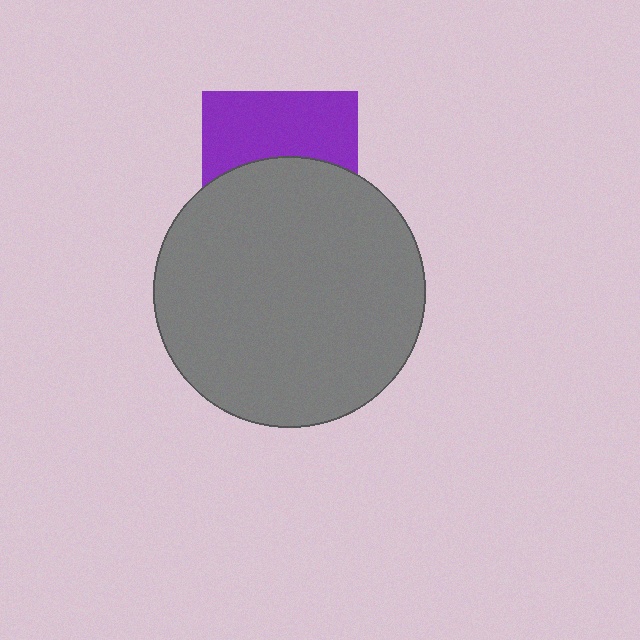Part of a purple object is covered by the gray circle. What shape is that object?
It is a square.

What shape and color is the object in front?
The object in front is a gray circle.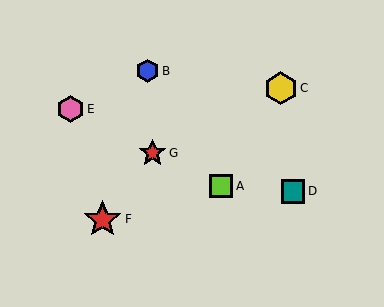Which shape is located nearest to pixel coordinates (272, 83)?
The yellow hexagon (labeled C) at (281, 88) is nearest to that location.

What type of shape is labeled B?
Shape B is a blue hexagon.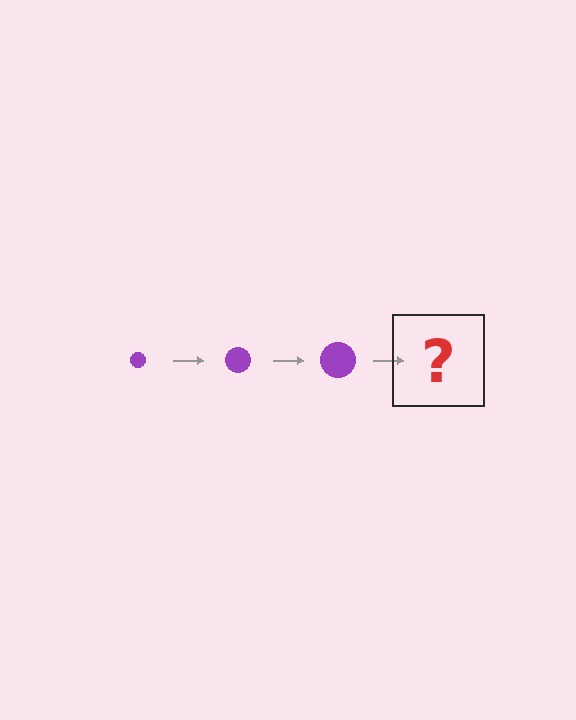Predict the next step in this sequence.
The next step is a purple circle, larger than the previous one.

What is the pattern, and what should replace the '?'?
The pattern is that the circle gets progressively larger each step. The '?' should be a purple circle, larger than the previous one.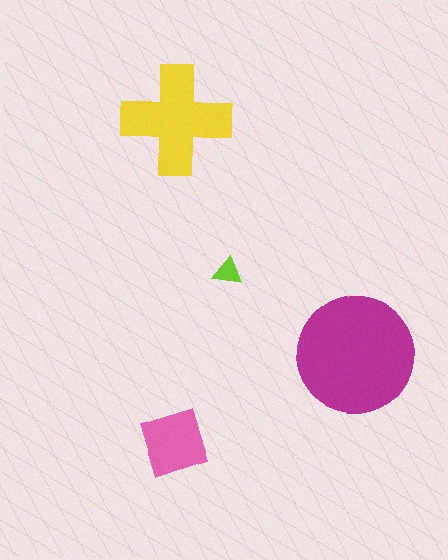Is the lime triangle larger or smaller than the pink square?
Smaller.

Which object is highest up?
The yellow cross is topmost.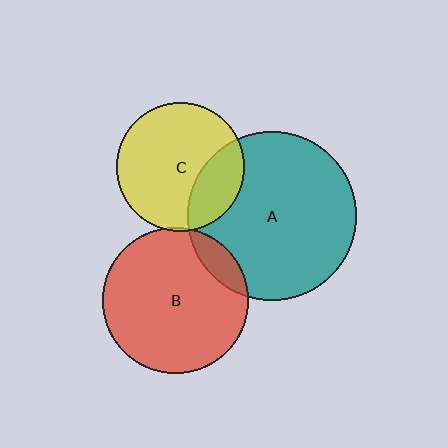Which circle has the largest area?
Circle A (teal).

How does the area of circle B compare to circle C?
Approximately 1.3 times.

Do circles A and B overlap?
Yes.